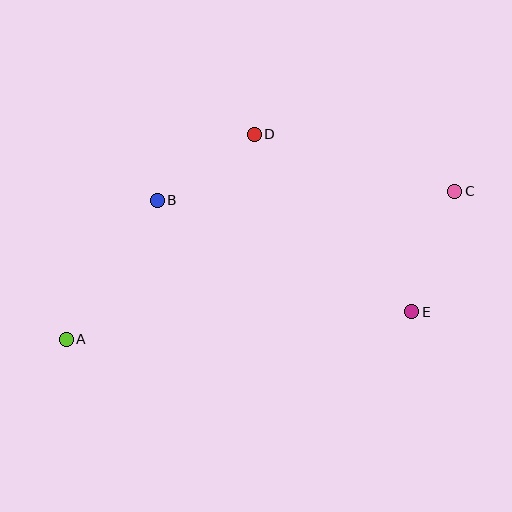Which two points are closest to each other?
Points B and D are closest to each other.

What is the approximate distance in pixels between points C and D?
The distance between C and D is approximately 208 pixels.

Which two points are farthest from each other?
Points A and C are farthest from each other.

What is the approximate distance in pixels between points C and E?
The distance between C and E is approximately 128 pixels.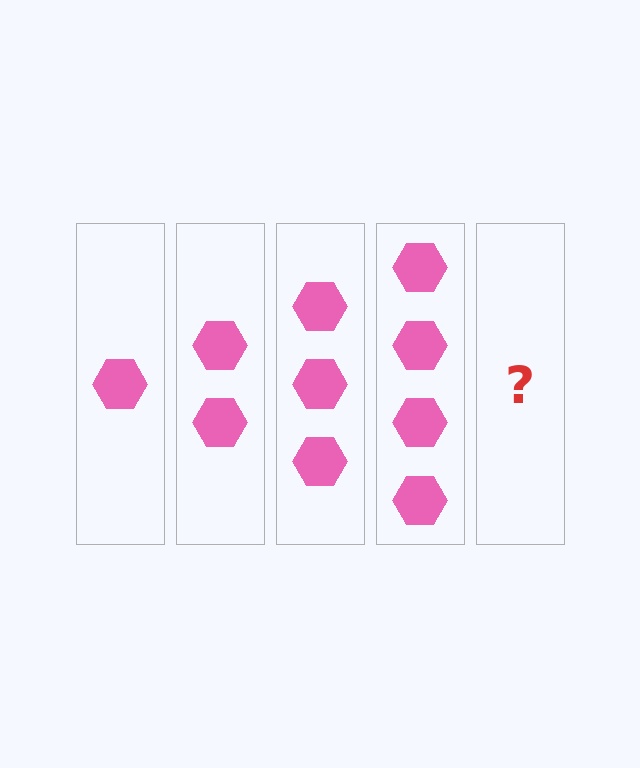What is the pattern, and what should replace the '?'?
The pattern is that each step adds one more hexagon. The '?' should be 5 hexagons.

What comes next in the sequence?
The next element should be 5 hexagons.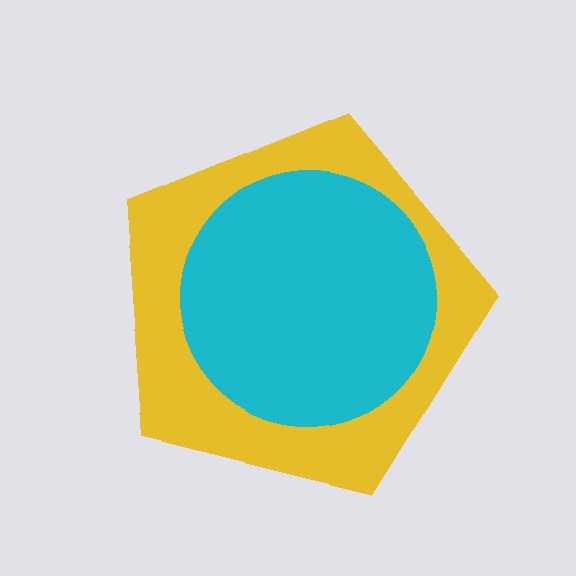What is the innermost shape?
The cyan circle.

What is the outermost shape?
The yellow pentagon.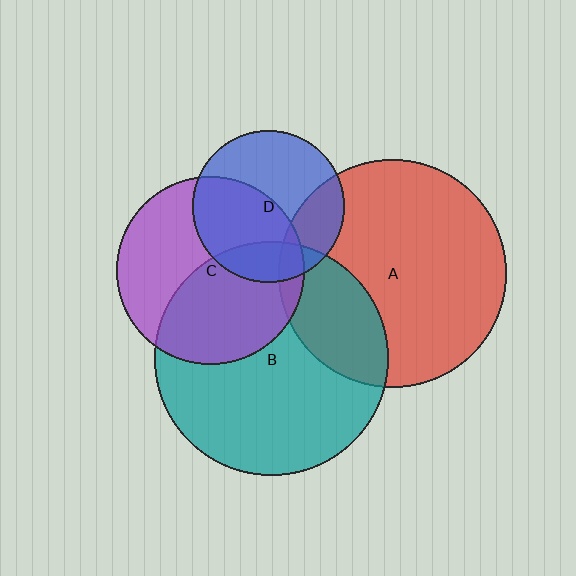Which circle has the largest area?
Circle B (teal).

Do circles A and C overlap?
Yes.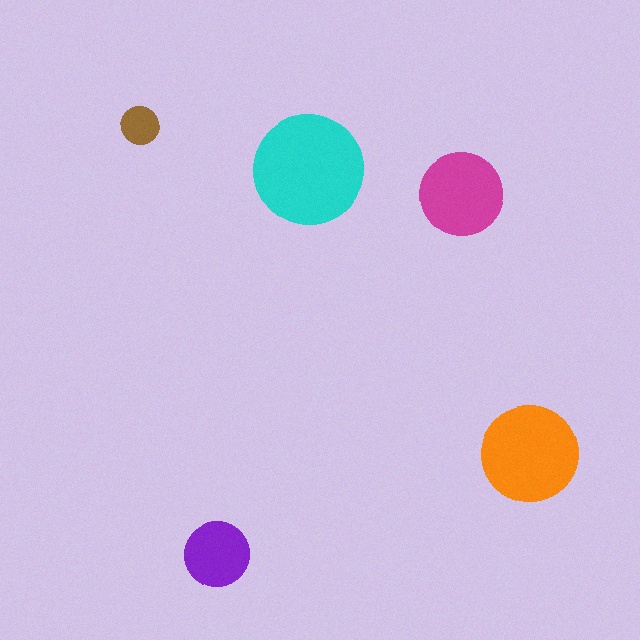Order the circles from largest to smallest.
the cyan one, the orange one, the magenta one, the purple one, the brown one.